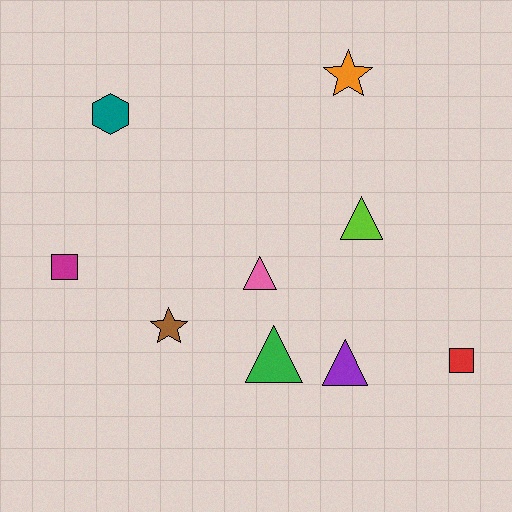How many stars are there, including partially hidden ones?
There are 2 stars.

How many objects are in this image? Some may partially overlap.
There are 9 objects.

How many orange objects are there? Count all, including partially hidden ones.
There is 1 orange object.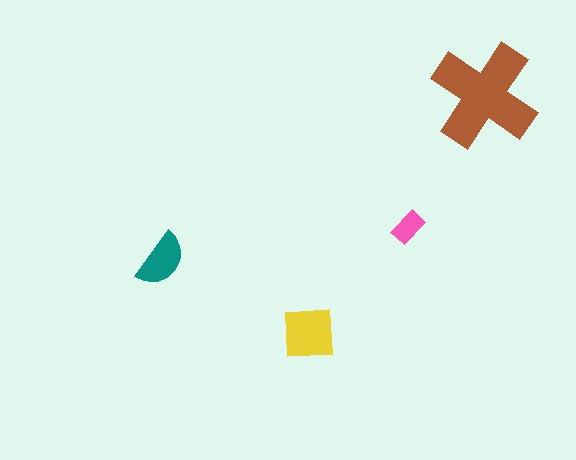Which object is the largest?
The brown cross.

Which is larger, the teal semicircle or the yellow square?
The yellow square.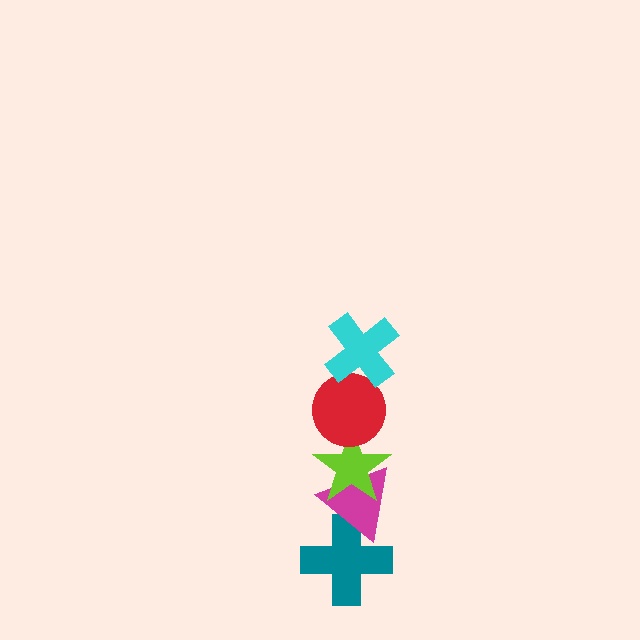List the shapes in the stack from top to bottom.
From top to bottom: the cyan cross, the red circle, the lime star, the magenta triangle, the teal cross.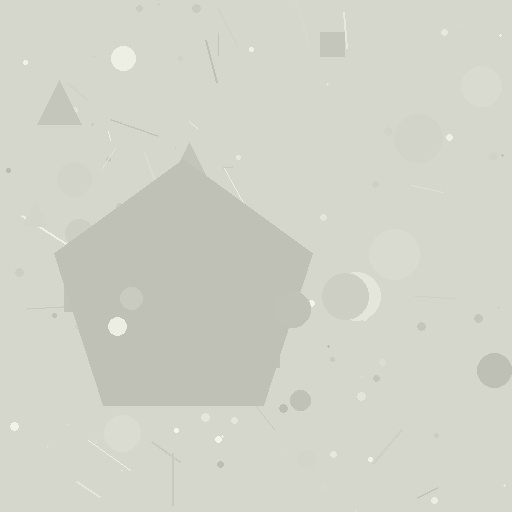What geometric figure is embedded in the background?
A pentagon is embedded in the background.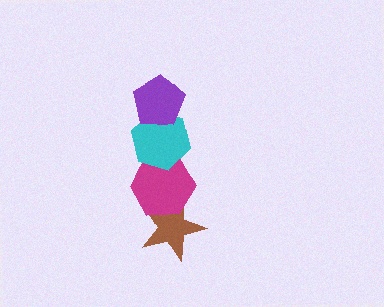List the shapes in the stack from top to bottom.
From top to bottom: the purple pentagon, the cyan hexagon, the magenta hexagon, the brown star.